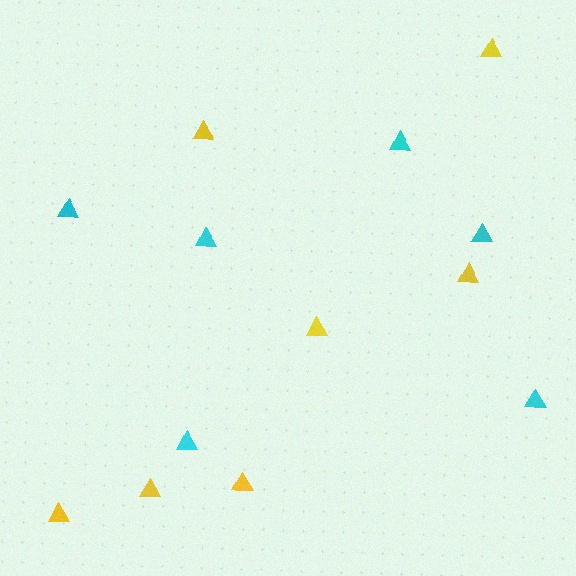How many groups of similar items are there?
There are 2 groups: one group of yellow triangles (7) and one group of cyan triangles (6).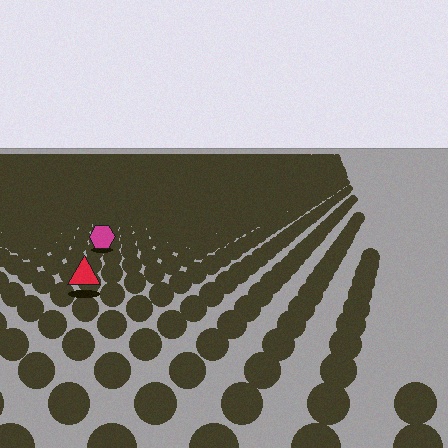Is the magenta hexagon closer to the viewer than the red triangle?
No. The red triangle is closer — you can tell from the texture gradient: the ground texture is coarser near it.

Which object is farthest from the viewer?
The magenta hexagon is farthest from the viewer. It appears smaller and the ground texture around it is denser.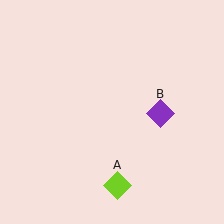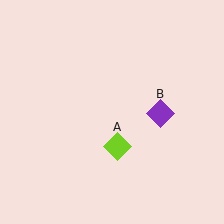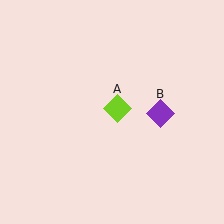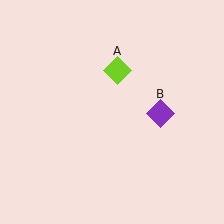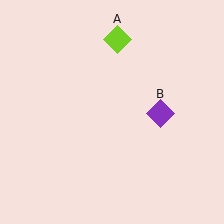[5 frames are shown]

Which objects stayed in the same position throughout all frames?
Purple diamond (object B) remained stationary.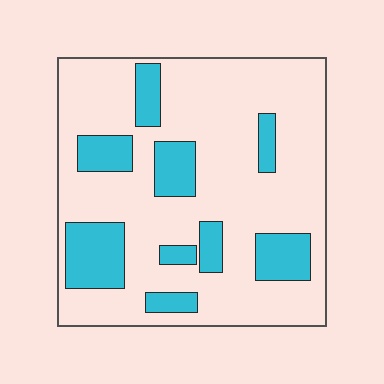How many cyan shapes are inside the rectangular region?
9.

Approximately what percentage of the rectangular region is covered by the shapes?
Approximately 25%.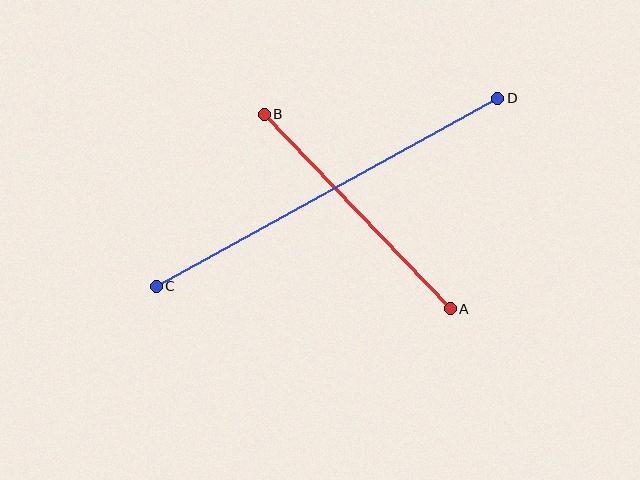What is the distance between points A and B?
The distance is approximately 269 pixels.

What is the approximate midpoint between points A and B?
The midpoint is at approximately (357, 212) pixels.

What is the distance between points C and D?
The distance is approximately 390 pixels.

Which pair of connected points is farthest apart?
Points C and D are farthest apart.